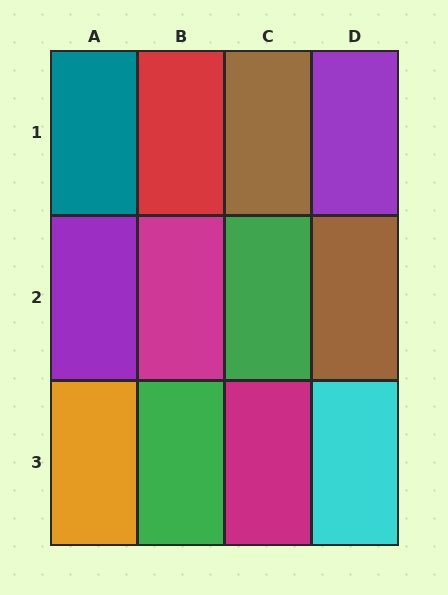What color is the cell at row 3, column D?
Cyan.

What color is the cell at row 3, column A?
Orange.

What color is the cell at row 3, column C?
Magenta.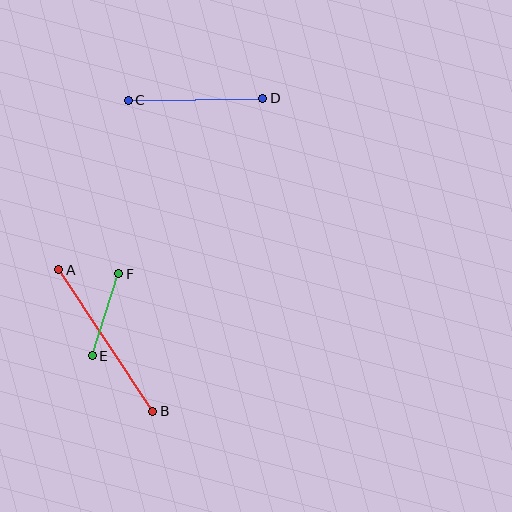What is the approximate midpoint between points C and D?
The midpoint is at approximately (195, 99) pixels.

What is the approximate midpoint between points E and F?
The midpoint is at approximately (106, 315) pixels.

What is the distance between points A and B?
The distance is approximately 170 pixels.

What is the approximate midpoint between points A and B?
The midpoint is at approximately (106, 340) pixels.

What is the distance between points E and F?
The distance is approximately 86 pixels.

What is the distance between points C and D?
The distance is approximately 135 pixels.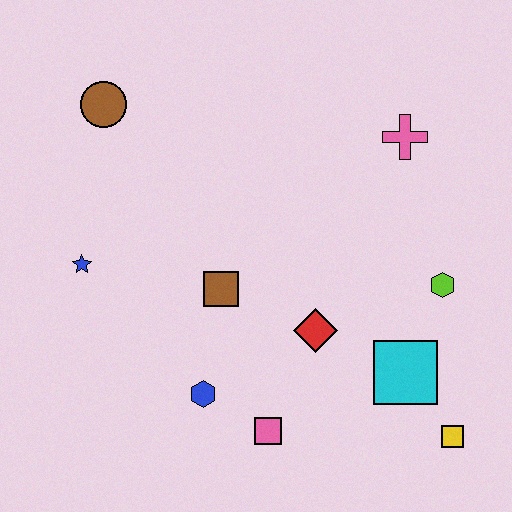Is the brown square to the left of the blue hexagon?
No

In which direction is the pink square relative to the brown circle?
The pink square is below the brown circle.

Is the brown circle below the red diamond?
No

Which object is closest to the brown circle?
The blue star is closest to the brown circle.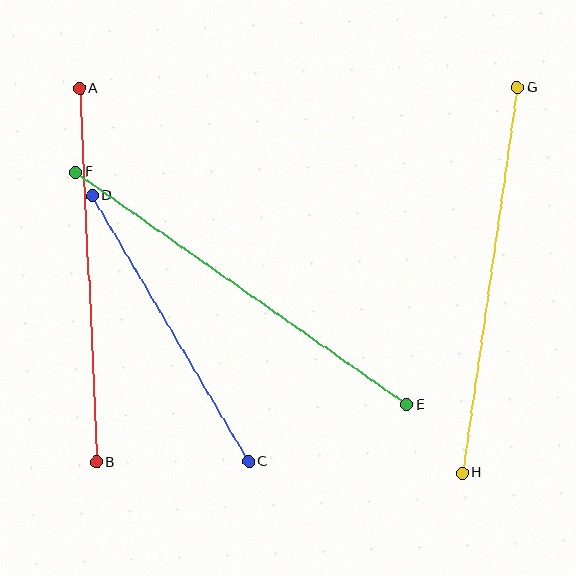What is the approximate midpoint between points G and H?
The midpoint is at approximately (490, 280) pixels.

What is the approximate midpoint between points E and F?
The midpoint is at approximately (241, 289) pixels.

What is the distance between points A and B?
The distance is approximately 374 pixels.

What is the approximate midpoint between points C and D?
The midpoint is at approximately (170, 329) pixels.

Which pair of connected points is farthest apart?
Points E and F are farthest apart.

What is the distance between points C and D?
The distance is approximately 308 pixels.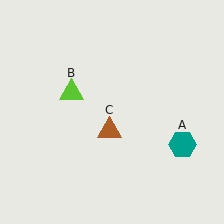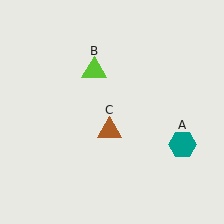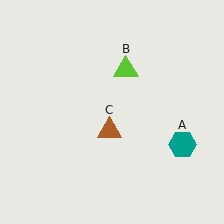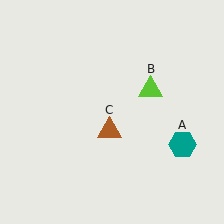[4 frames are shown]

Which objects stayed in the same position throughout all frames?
Teal hexagon (object A) and brown triangle (object C) remained stationary.